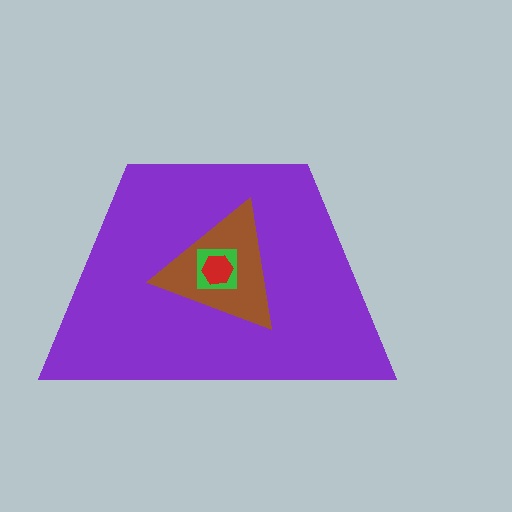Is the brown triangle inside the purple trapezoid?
Yes.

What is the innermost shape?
The red hexagon.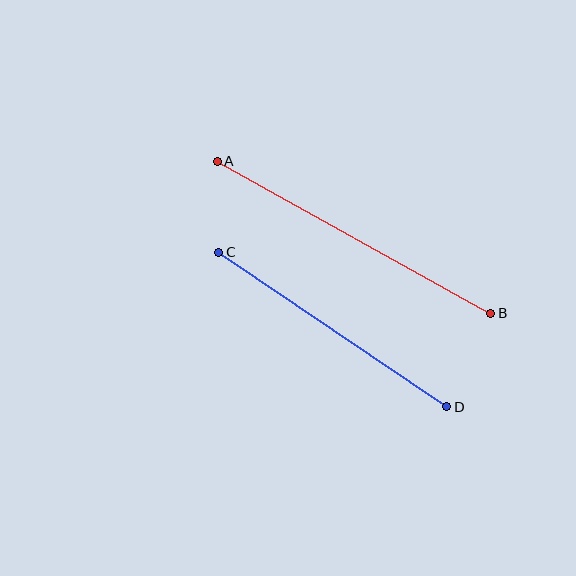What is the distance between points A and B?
The distance is approximately 313 pixels.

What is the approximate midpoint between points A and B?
The midpoint is at approximately (354, 237) pixels.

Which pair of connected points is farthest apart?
Points A and B are farthest apart.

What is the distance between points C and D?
The distance is approximately 275 pixels.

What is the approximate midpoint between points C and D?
The midpoint is at approximately (333, 329) pixels.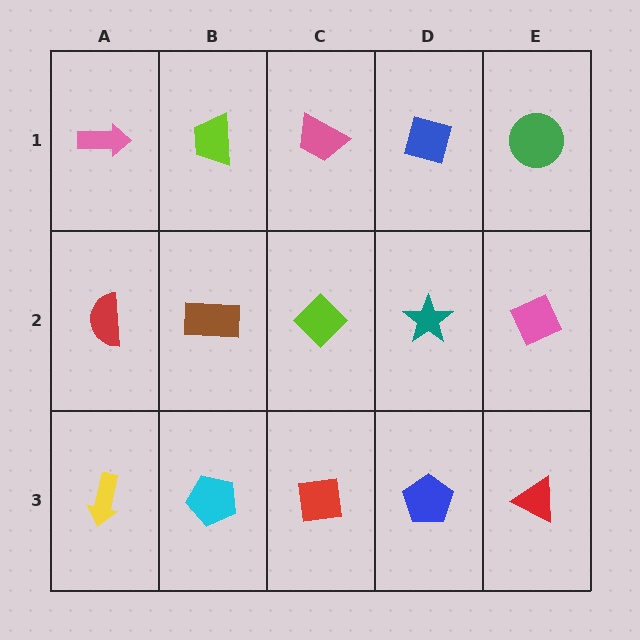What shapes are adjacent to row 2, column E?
A green circle (row 1, column E), a red triangle (row 3, column E), a teal star (row 2, column D).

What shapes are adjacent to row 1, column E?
A pink diamond (row 2, column E), a blue diamond (row 1, column D).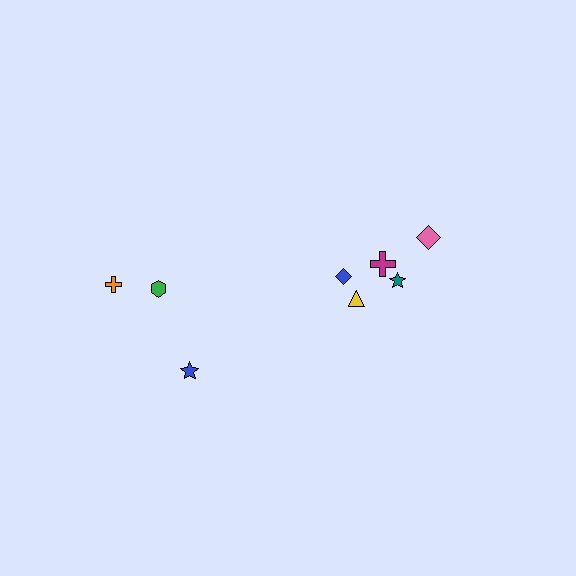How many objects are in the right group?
There are 5 objects.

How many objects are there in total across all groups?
There are 8 objects.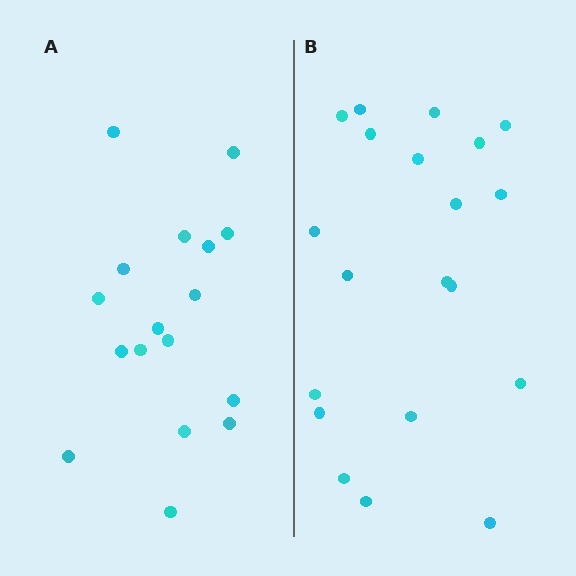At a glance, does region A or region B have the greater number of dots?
Region B (the right region) has more dots.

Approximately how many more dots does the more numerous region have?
Region B has just a few more — roughly 2 or 3 more dots than region A.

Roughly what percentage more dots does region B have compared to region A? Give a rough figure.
About 20% more.